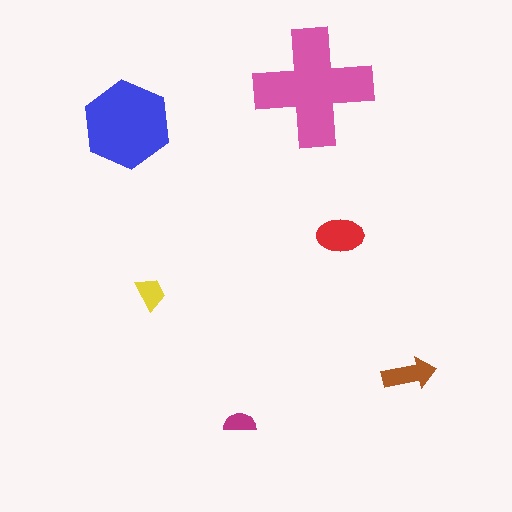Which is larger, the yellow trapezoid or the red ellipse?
The red ellipse.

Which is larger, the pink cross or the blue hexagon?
The pink cross.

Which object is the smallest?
The magenta semicircle.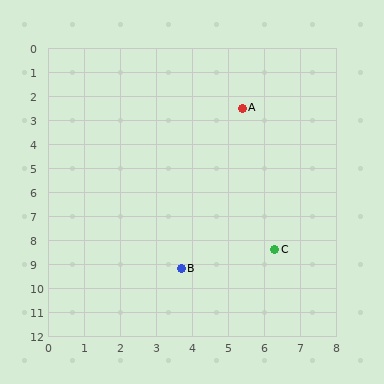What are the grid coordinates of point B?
Point B is at approximately (3.7, 9.2).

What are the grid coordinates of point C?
Point C is at approximately (6.3, 8.4).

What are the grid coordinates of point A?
Point A is at approximately (5.4, 2.5).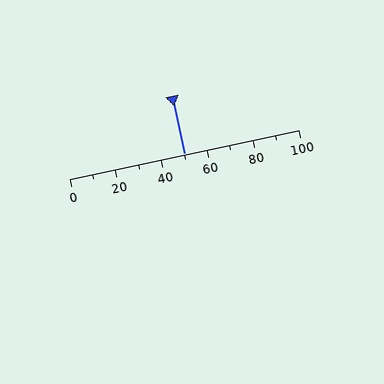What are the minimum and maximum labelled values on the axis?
The axis runs from 0 to 100.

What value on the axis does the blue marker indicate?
The marker indicates approximately 50.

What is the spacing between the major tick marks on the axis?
The major ticks are spaced 20 apart.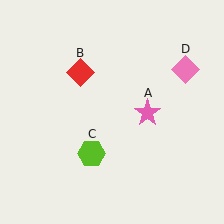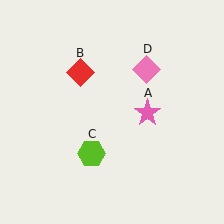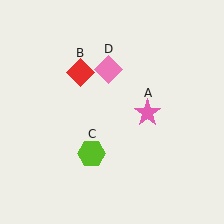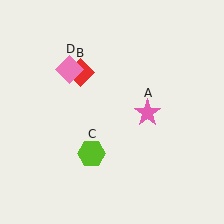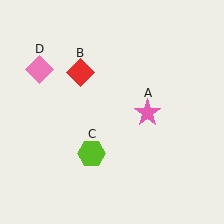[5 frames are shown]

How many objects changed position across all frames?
1 object changed position: pink diamond (object D).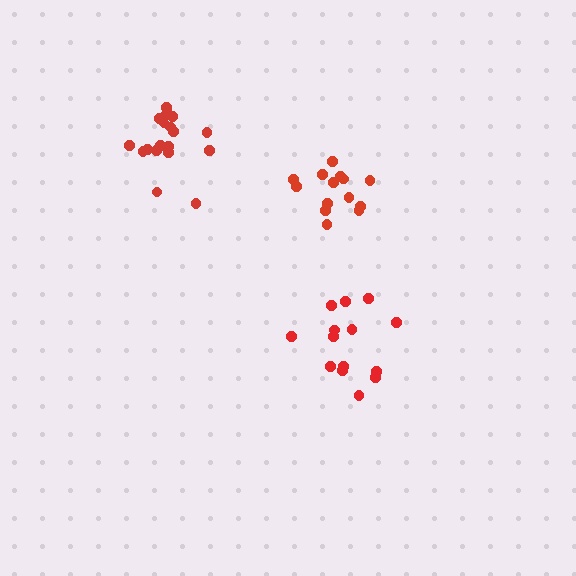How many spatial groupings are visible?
There are 3 spatial groupings.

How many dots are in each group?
Group 1: 14 dots, Group 2: 14 dots, Group 3: 19 dots (47 total).